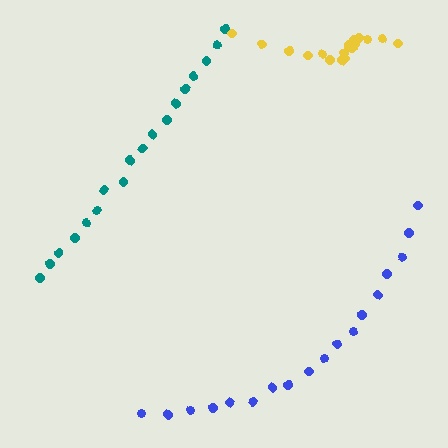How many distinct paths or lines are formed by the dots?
There are 3 distinct paths.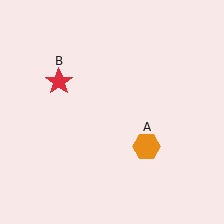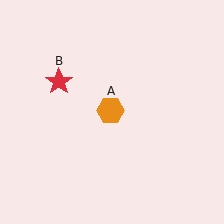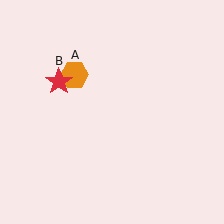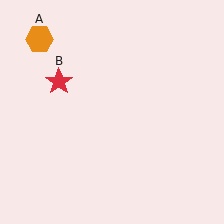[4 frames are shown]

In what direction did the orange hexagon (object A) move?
The orange hexagon (object A) moved up and to the left.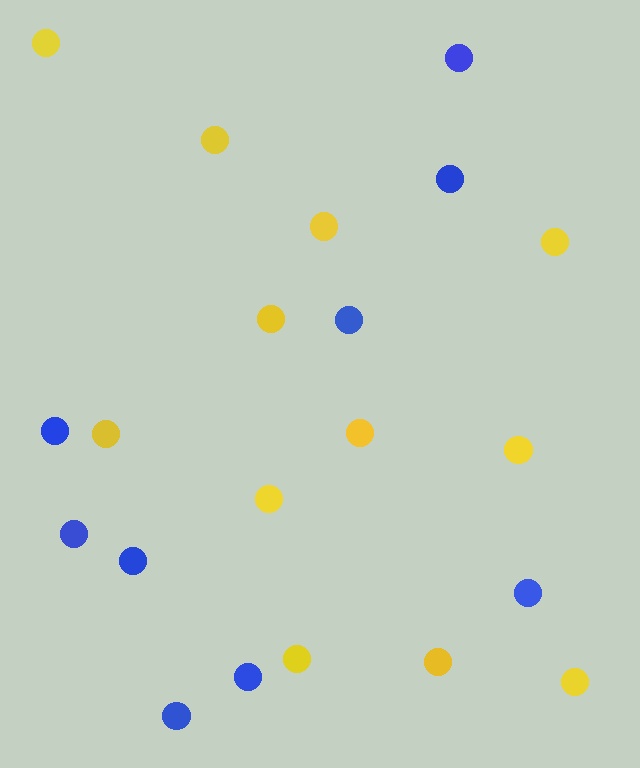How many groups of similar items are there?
There are 2 groups: one group of yellow circles (12) and one group of blue circles (9).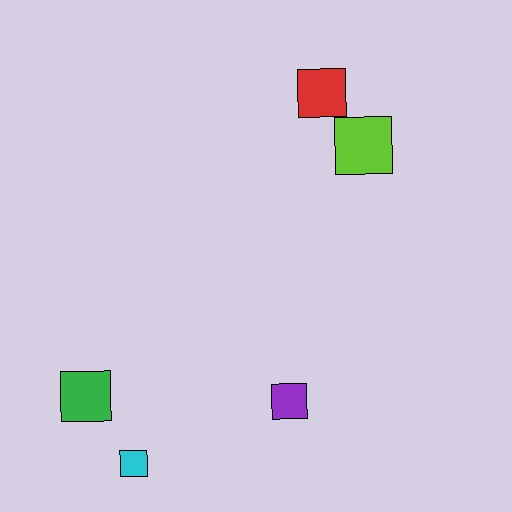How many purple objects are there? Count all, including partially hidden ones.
There is 1 purple object.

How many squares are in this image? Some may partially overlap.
There are 5 squares.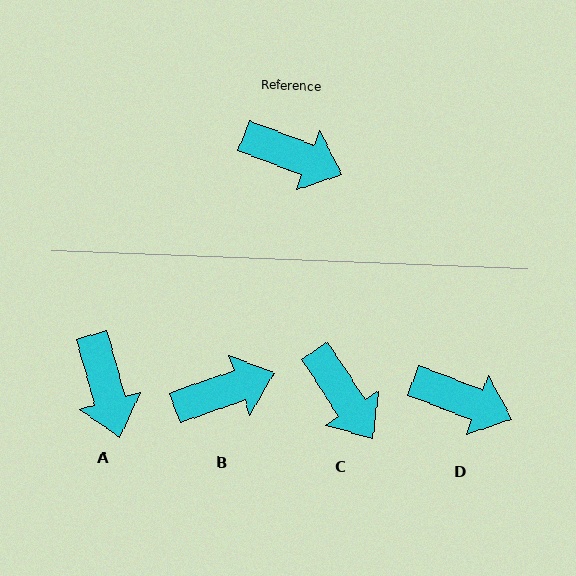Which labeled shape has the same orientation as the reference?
D.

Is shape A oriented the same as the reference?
No, it is off by about 53 degrees.